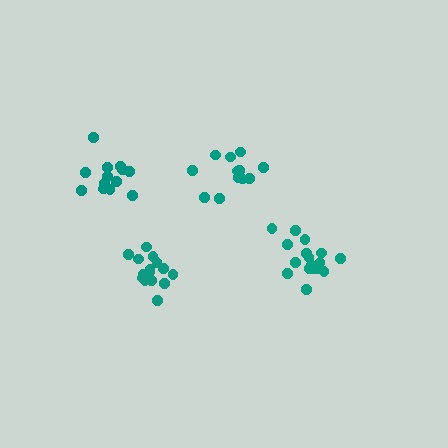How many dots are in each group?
Group 1: 17 dots, Group 2: 13 dots, Group 3: 15 dots, Group 4: 12 dots (57 total).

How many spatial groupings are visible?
There are 4 spatial groupings.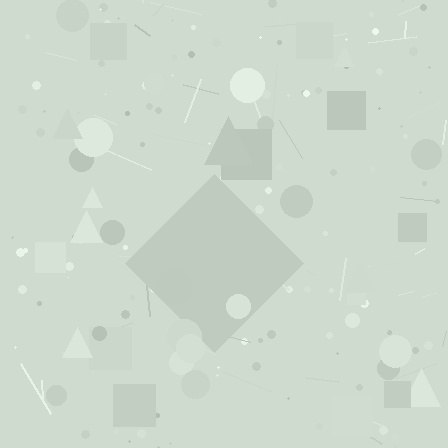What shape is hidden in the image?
A diamond is hidden in the image.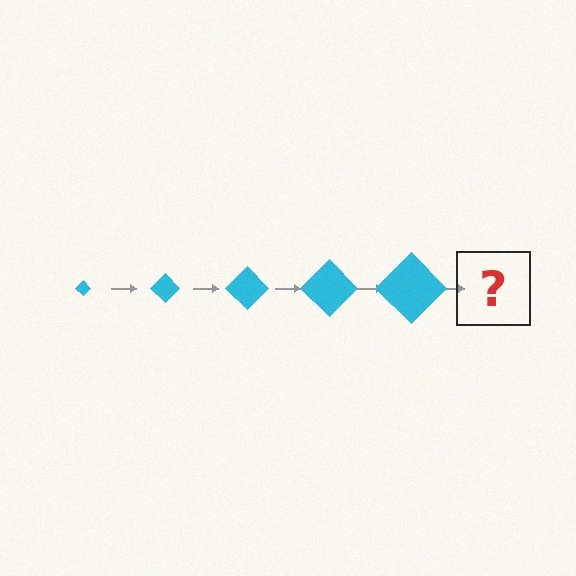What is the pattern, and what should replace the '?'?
The pattern is that the diamond gets progressively larger each step. The '?' should be a cyan diamond, larger than the previous one.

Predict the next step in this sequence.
The next step is a cyan diamond, larger than the previous one.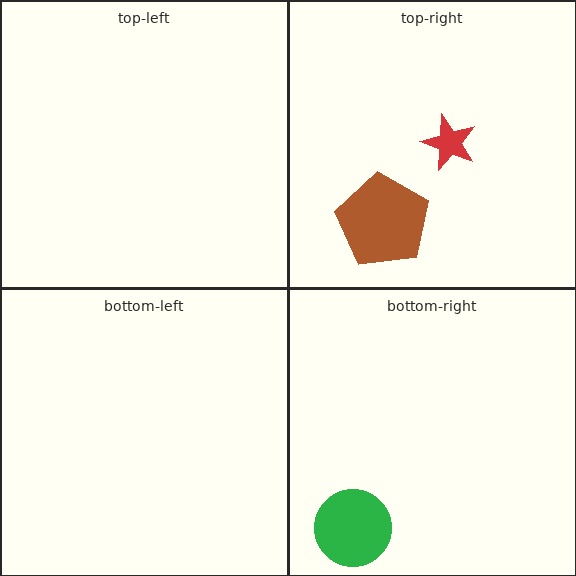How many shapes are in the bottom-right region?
1.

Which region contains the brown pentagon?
The top-right region.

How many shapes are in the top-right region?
2.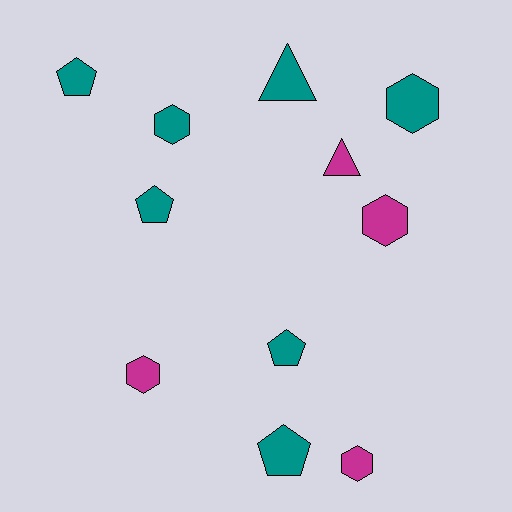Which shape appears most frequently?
Hexagon, with 5 objects.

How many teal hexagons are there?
There are 2 teal hexagons.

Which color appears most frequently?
Teal, with 7 objects.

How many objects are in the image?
There are 11 objects.